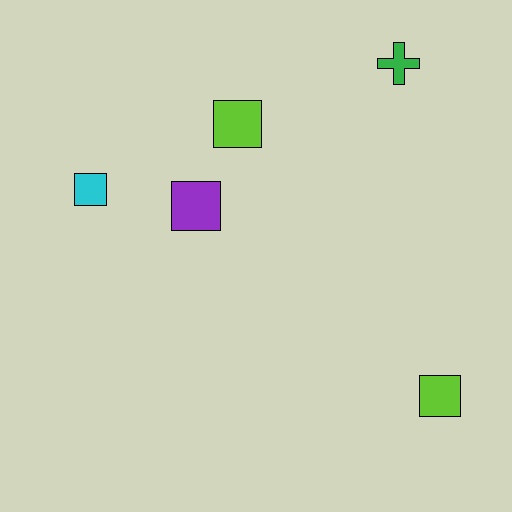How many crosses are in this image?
There is 1 cross.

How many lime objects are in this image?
There are 2 lime objects.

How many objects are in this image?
There are 5 objects.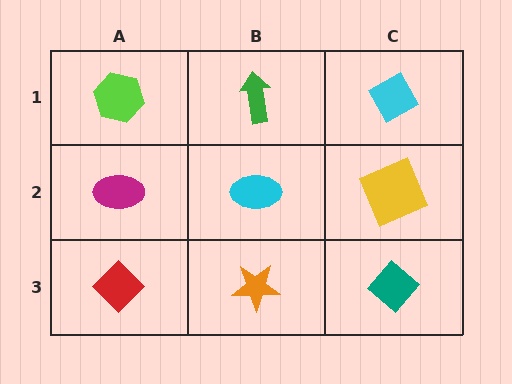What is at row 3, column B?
An orange star.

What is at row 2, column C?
A yellow square.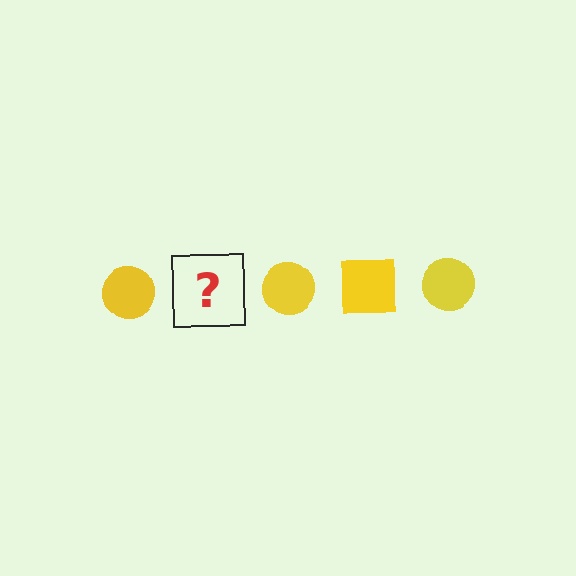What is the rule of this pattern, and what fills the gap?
The rule is that the pattern cycles through circle, square shapes in yellow. The gap should be filled with a yellow square.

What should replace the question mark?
The question mark should be replaced with a yellow square.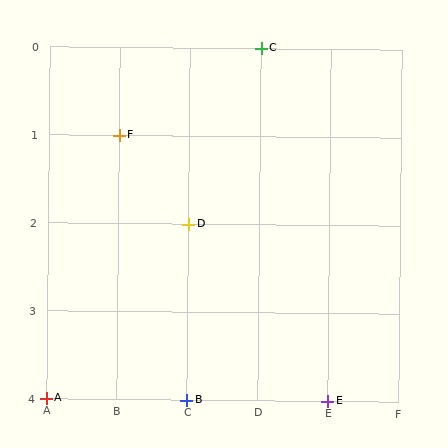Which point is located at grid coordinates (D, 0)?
Point C is at (D, 0).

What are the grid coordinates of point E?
Point E is at grid coordinates (E, 4).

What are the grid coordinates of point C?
Point C is at grid coordinates (D, 0).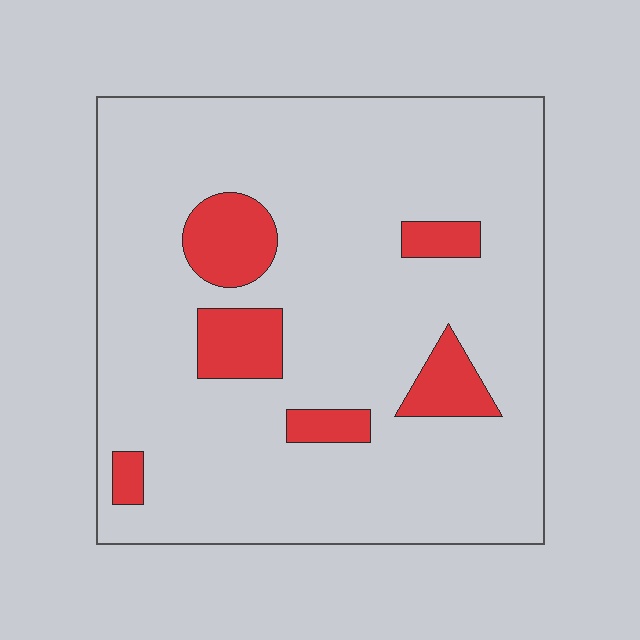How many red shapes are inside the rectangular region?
6.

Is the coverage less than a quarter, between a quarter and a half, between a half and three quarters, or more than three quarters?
Less than a quarter.